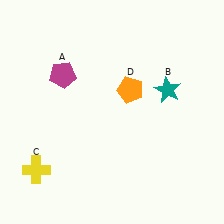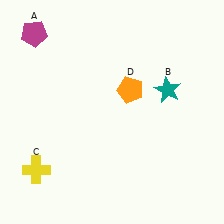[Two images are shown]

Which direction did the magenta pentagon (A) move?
The magenta pentagon (A) moved up.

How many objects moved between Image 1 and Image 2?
1 object moved between the two images.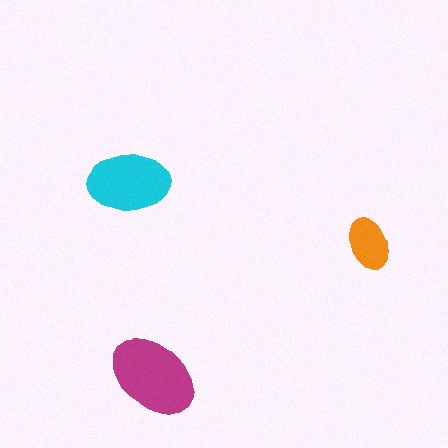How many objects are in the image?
There are 3 objects in the image.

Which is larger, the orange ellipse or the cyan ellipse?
The cyan one.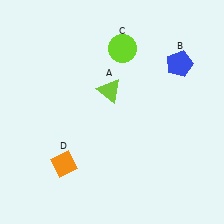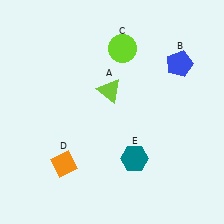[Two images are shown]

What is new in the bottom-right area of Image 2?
A teal hexagon (E) was added in the bottom-right area of Image 2.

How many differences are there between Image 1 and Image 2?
There is 1 difference between the two images.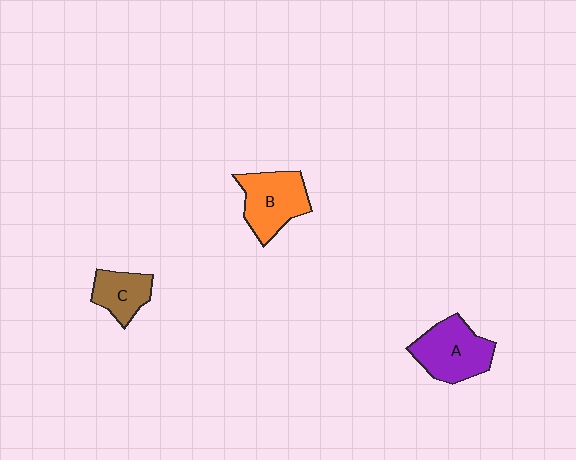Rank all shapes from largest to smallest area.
From largest to smallest: A (purple), B (orange), C (brown).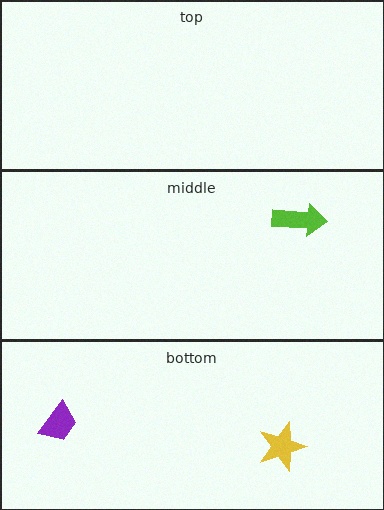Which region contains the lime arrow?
The middle region.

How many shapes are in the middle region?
1.